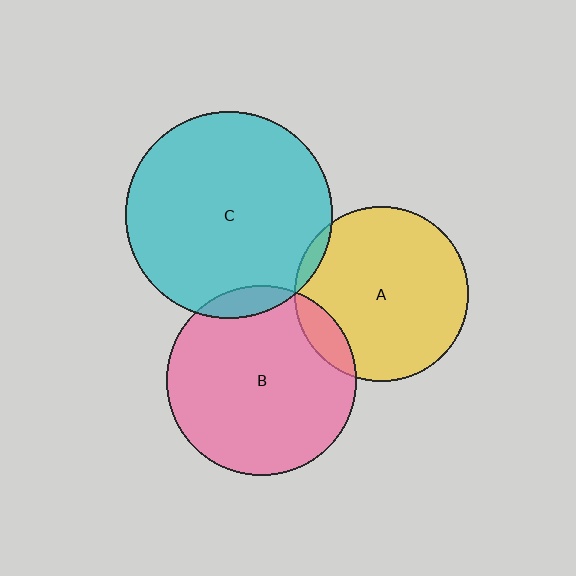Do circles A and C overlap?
Yes.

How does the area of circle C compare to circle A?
Approximately 1.4 times.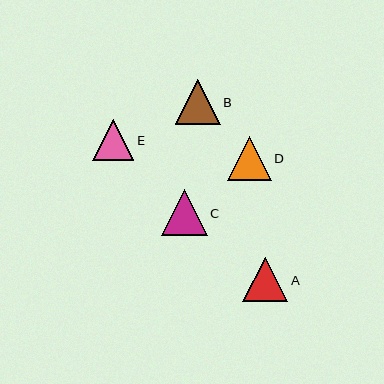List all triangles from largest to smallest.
From largest to smallest: C, B, A, D, E.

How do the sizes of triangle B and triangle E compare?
Triangle B and triangle E are approximately the same size.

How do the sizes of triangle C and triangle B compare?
Triangle C and triangle B are approximately the same size.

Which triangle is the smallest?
Triangle E is the smallest with a size of approximately 41 pixels.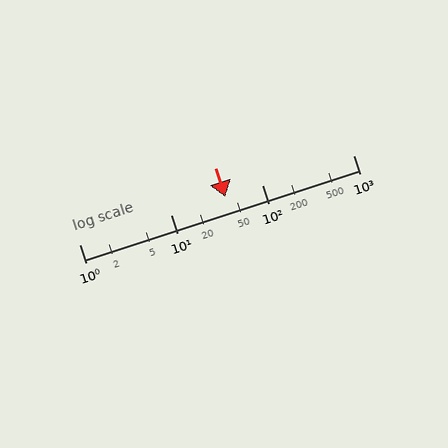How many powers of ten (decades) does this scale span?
The scale spans 3 decades, from 1 to 1000.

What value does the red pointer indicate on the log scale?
The pointer indicates approximately 40.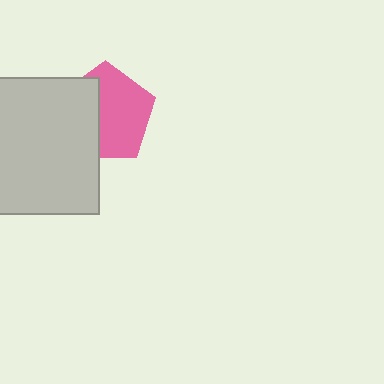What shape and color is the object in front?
The object in front is a light gray rectangle.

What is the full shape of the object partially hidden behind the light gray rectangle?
The partially hidden object is a pink pentagon.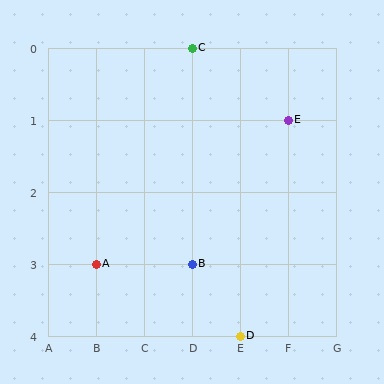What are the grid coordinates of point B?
Point B is at grid coordinates (D, 3).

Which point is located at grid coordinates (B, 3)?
Point A is at (B, 3).